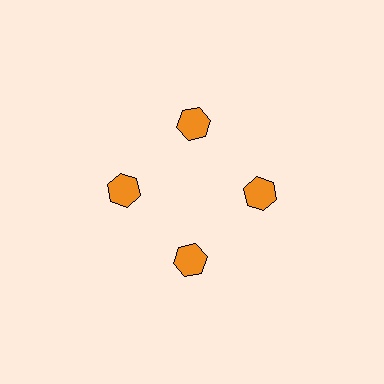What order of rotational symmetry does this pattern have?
This pattern has 4-fold rotational symmetry.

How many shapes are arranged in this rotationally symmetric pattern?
There are 4 shapes, arranged in 4 groups of 1.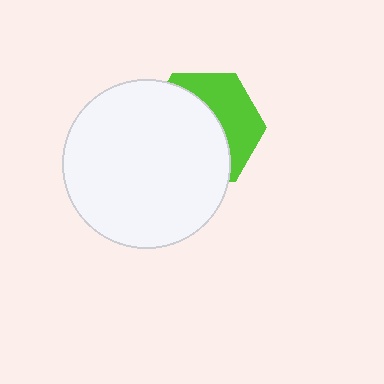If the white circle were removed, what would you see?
You would see the complete lime hexagon.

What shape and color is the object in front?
The object in front is a white circle.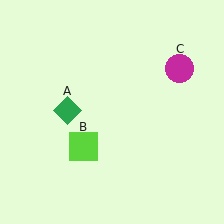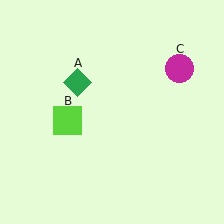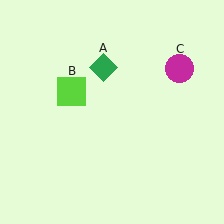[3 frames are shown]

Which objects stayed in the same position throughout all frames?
Magenta circle (object C) remained stationary.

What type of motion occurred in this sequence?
The green diamond (object A), lime square (object B) rotated clockwise around the center of the scene.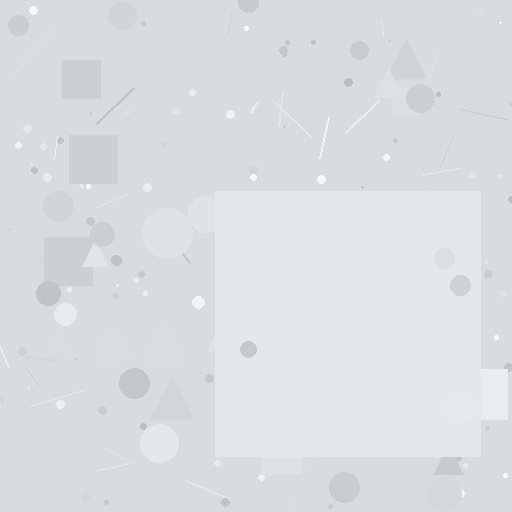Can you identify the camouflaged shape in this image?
The camouflaged shape is a square.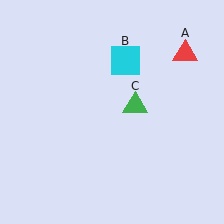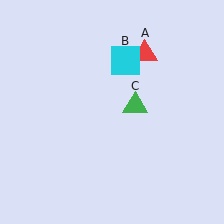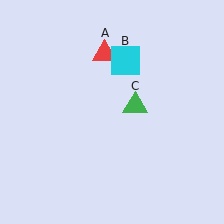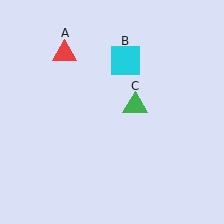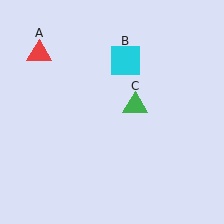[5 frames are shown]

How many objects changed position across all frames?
1 object changed position: red triangle (object A).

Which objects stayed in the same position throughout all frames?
Cyan square (object B) and green triangle (object C) remained stationary.